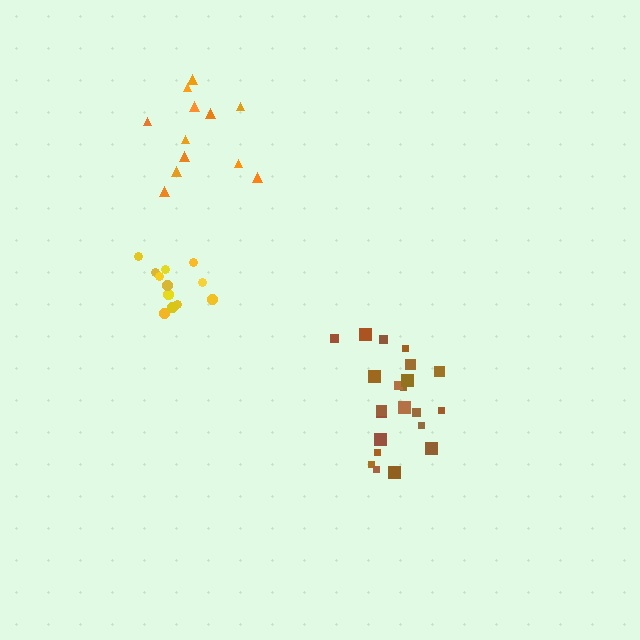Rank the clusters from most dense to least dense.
yellow, brown, orange.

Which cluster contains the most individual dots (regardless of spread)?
Brown (22).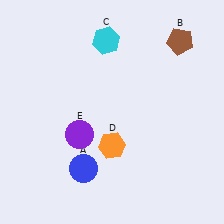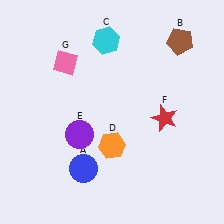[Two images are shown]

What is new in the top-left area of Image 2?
A pink diamond (G) was added in the top-left area of Image 2.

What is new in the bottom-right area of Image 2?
A red star (F) was added in the bottom-right area of Image 2.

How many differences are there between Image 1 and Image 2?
There are 2 differences between the two images.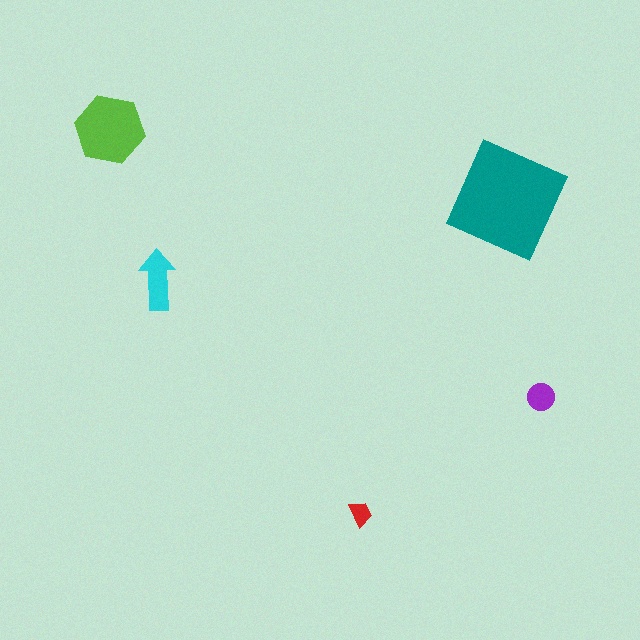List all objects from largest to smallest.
The teal square, the lime hexagon, the cyan arrow, the purple circle, the red trapezoid.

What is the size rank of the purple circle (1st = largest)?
4th.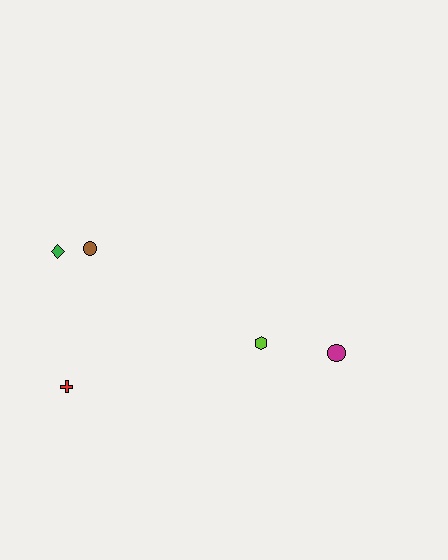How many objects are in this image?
There are 5 objects.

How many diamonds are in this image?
There is 1 diamond.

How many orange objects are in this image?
There are no orange objects.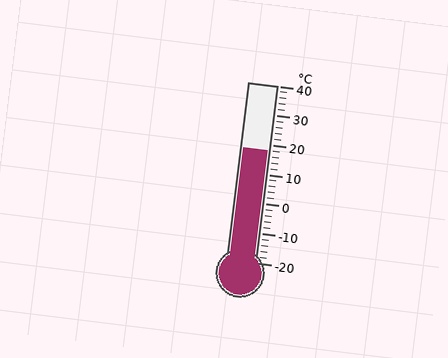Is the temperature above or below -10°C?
The temperature is above -10°C.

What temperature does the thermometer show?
The thermometer shows approximately 18°C.